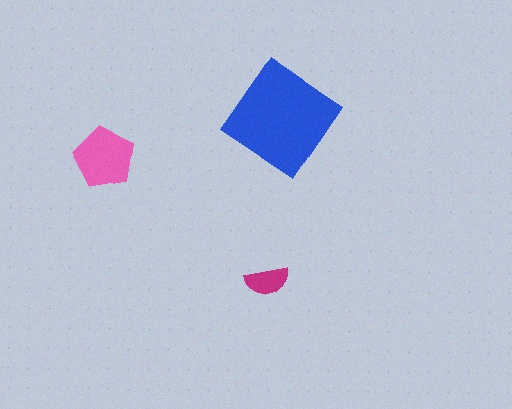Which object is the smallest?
The magenta semicircle.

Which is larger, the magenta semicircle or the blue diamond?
The blue diamond.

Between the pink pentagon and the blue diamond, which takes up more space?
The blue diamond.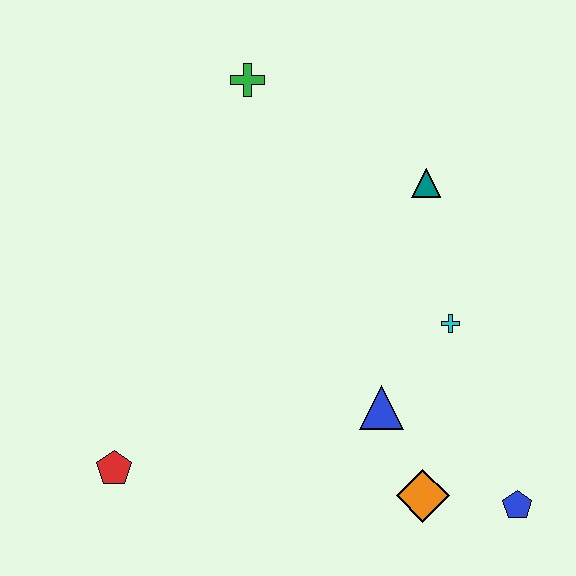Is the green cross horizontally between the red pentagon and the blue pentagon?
Yes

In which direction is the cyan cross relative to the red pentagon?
The cyan cross is to the right of the red pentagon.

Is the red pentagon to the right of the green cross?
No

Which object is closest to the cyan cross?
The blue triangle is closest to the cyan cross.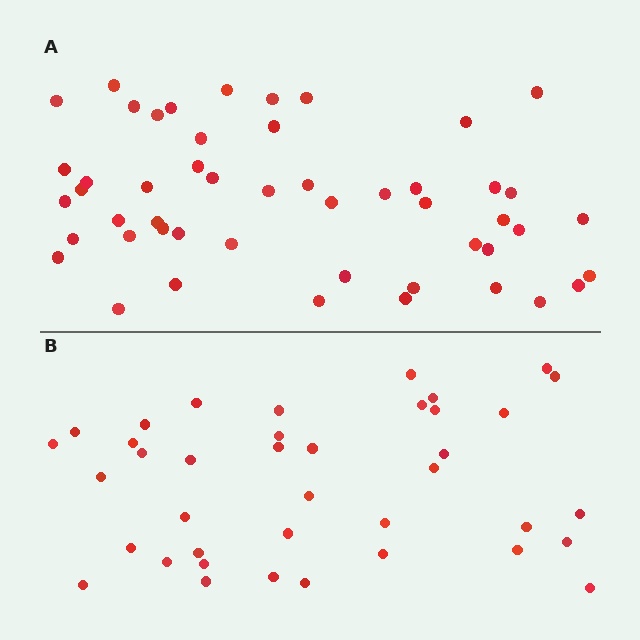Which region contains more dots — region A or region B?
Region A (the top region) has more dots.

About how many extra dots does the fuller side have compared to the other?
Region A has roughly 12 or so more dots than region B.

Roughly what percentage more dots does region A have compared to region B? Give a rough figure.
About 30% more.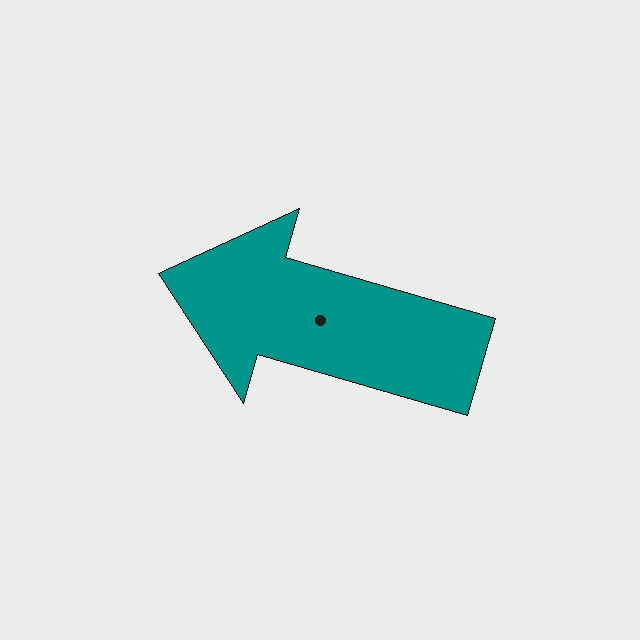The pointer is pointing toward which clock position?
Roughly 10 o'clock.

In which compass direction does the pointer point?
West.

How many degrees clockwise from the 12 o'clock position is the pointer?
Approximately 286 degrees.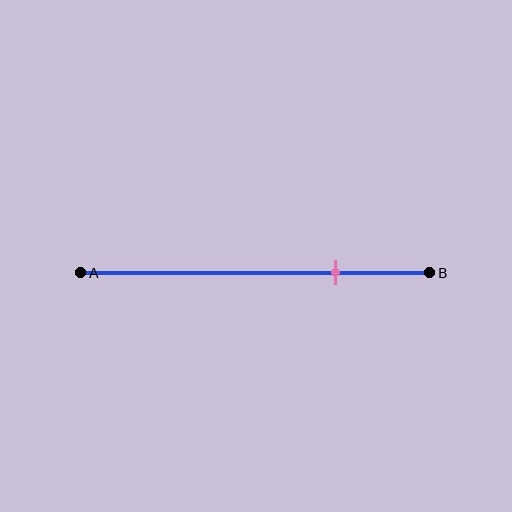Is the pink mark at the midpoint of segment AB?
No, the mark is at about 75% from A, not at the 50% midpoint.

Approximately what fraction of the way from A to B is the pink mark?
The pink mark is approximately 75% of the way from A to B.